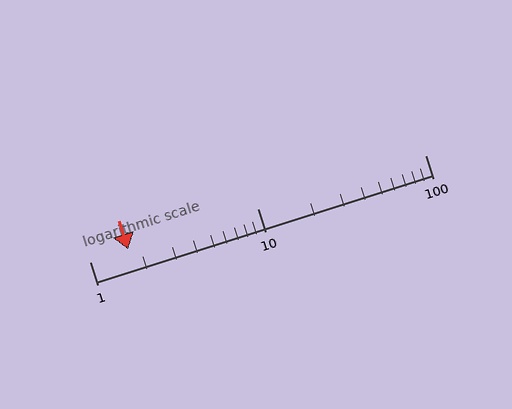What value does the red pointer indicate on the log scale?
The pointer indicates approximately 1.7.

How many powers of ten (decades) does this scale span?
The scale spans 2 decades, from 1 to 100.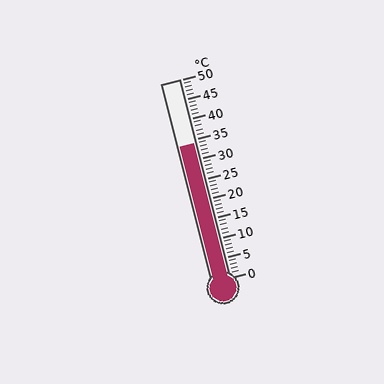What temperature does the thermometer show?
The thermometer shows approximately 34°C.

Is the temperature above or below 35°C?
The temperature is below 35°C.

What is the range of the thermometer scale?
The thermometer scale ranges from 0°C to 50°C.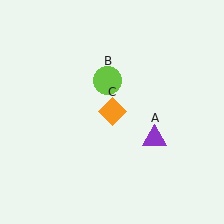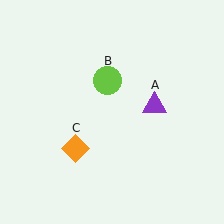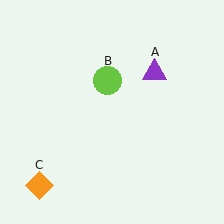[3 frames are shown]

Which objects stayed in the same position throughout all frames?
Lime circle (object B) remained stationary.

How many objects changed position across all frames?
2 objects changed position: purple triangle (object A), orange diamond (object C).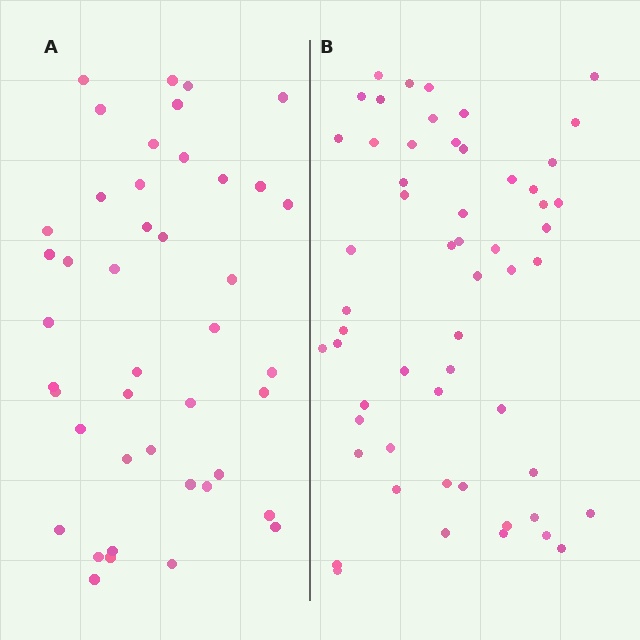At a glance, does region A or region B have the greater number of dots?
Region B (the right region) has more dots.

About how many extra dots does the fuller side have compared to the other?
Region B has approximately 15 more dots than region A.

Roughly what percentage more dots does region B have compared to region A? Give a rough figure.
About 30% more.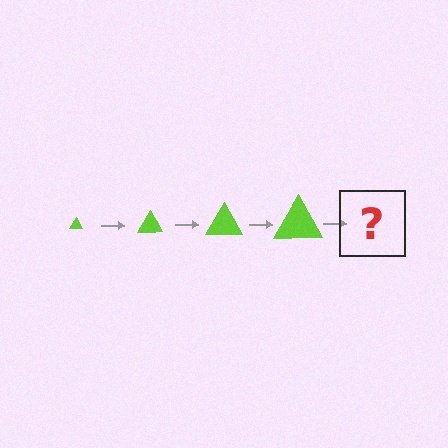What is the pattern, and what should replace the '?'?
The pattern is that the triangle gets progressively larger each step. The '?' should be a lime triangle, larger than the previous one.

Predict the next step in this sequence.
The next step is a lime triangle, larger than the previous one.